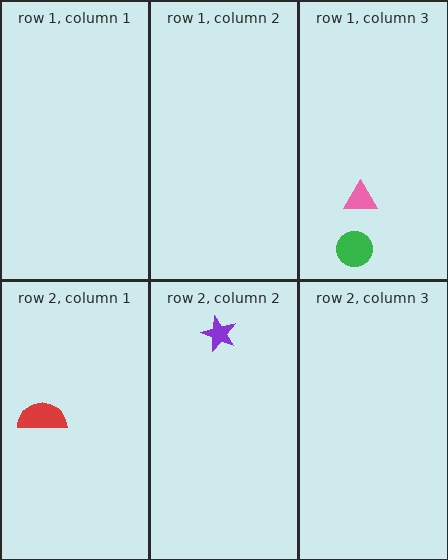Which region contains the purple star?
The row 2, column 2 region.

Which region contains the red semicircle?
The row 2, column 1 region.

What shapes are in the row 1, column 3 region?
The green circle, the pink triangle.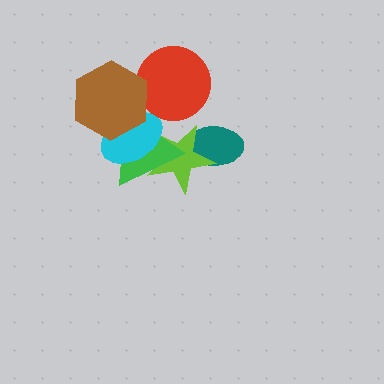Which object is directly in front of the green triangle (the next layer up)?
The cyan ellipse is directly in front of the green triangle.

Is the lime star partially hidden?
Yes, it is partially covered by another shape.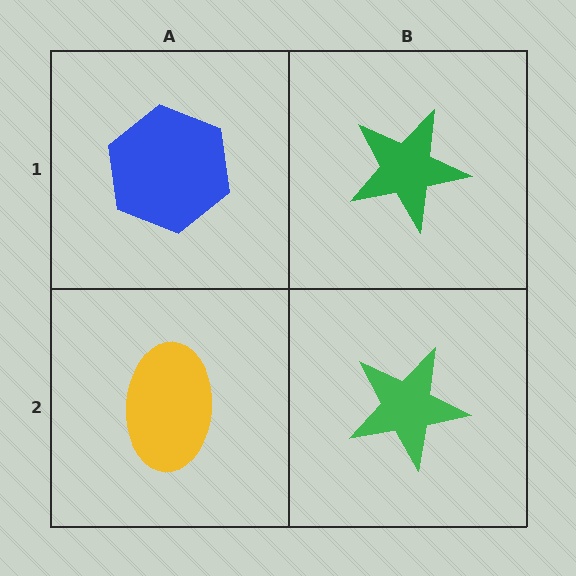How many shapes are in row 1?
2 shapes.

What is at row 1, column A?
A blue hexagon.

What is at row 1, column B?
A green star.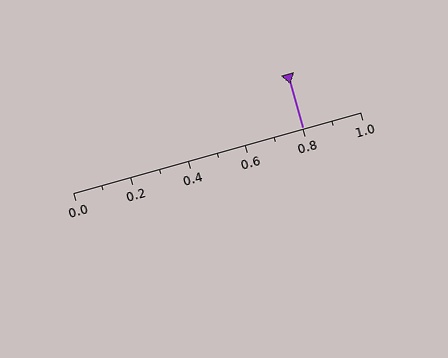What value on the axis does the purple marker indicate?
The marker indicates approximately 0.8.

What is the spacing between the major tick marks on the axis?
The major ticks are spaced 0.2 apart.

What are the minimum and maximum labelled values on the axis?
The axis runs from 0.0 to 1.0.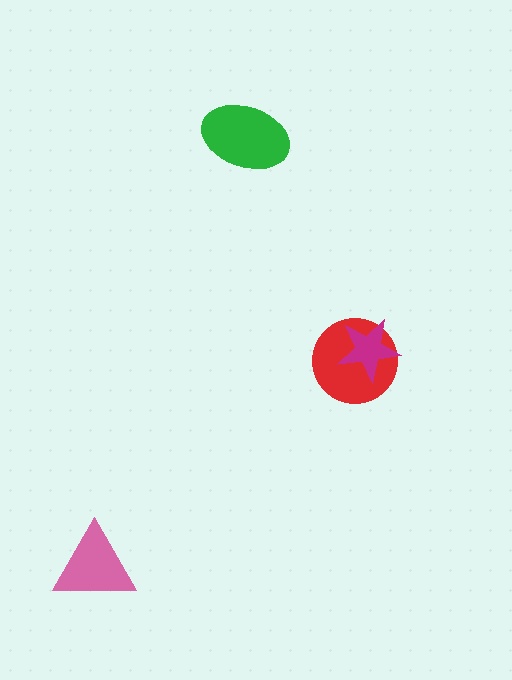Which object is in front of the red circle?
The magenta star is in front of the red circle.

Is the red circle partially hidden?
Yes, it is partially covered by another shape.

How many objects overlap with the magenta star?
1 object overlaps with the magenta star.